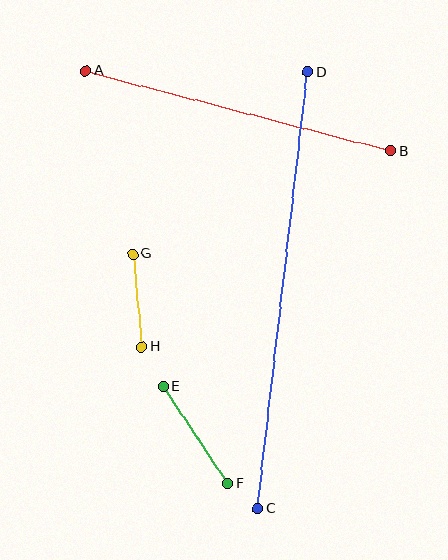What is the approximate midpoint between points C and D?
The midpoint is at approximately (283, 290) pixels.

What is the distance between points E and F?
The distance is approximately 116 pixels.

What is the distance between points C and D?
The distance is approximately 439 pixels.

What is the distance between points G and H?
The distance is approximately 93 pixels.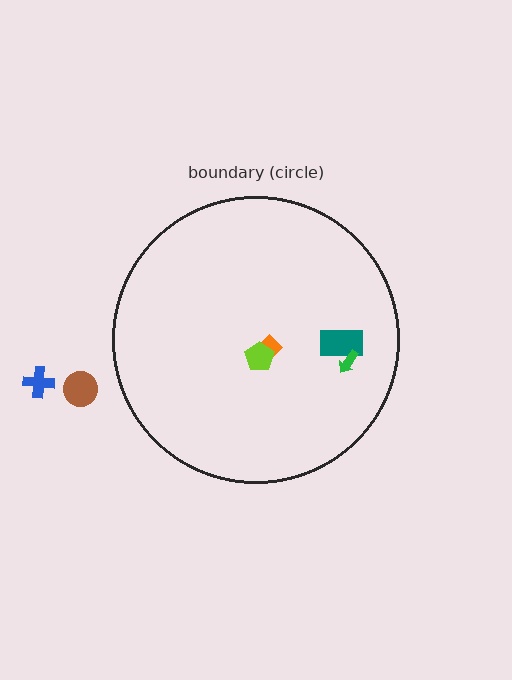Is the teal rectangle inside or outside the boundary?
Inside.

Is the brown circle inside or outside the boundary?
Outside.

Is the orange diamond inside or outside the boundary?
Inside.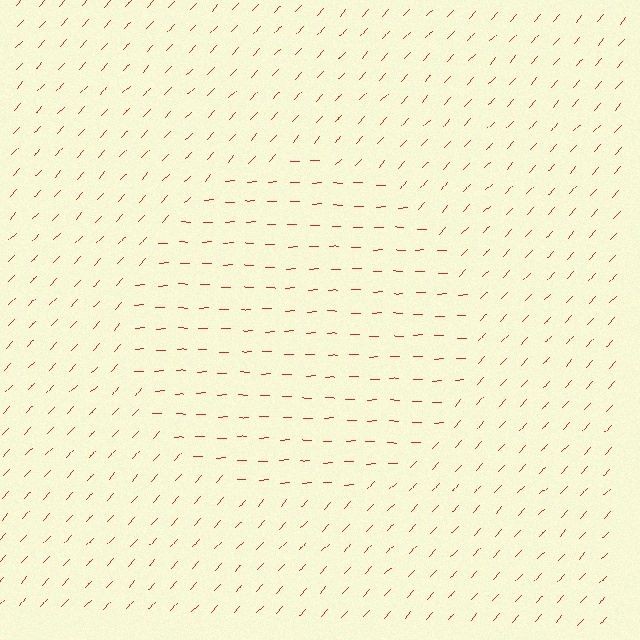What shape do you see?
I see a circle.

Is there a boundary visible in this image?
Yes, there is a texture boundary formed by a change in line orientation.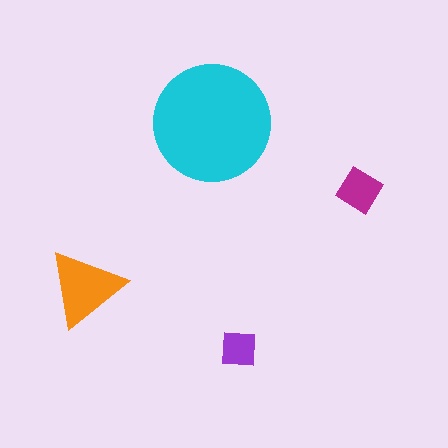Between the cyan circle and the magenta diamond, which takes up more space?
The cyan circle.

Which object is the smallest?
The purple square.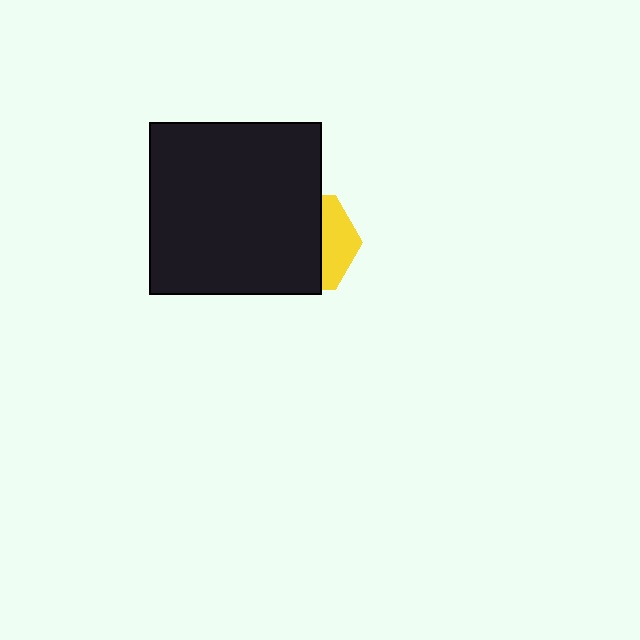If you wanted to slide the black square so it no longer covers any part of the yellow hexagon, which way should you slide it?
Slide it left — that is the most direct way to separate the two shapes.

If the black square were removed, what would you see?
You would see the complete yellow hexagon.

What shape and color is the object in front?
The object in front is a black square.